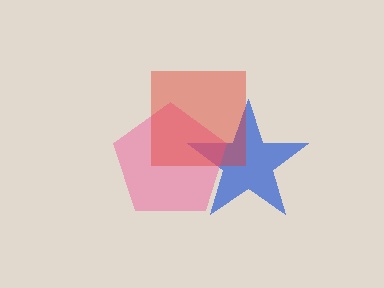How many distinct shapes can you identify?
There are 3 distinct shapes: a blue star, a pink pentagon, a red square.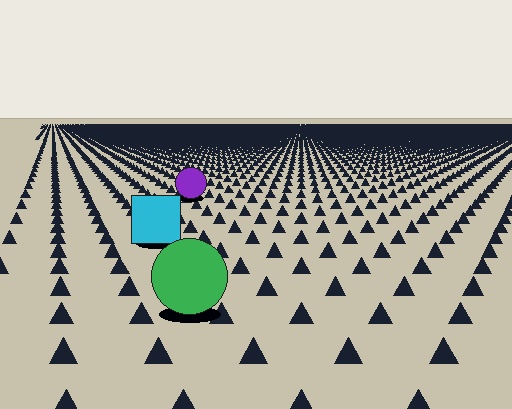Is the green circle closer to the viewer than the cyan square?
Yes. The green circle is closer — you can tell from the texture gradient: the ground texture is coarser near it.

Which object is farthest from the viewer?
The purple circle is farthest from the viewer. It appears smaller and the ground texture around it is denser.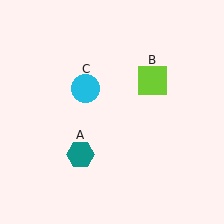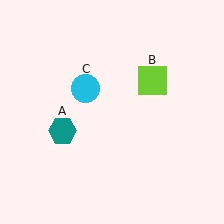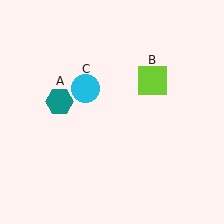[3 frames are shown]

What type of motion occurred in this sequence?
The teal hexagon (object A) rotated clockwise around the center of the scene.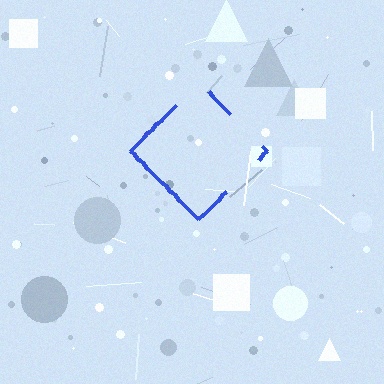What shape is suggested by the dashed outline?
The dashed outline suggests a diamond.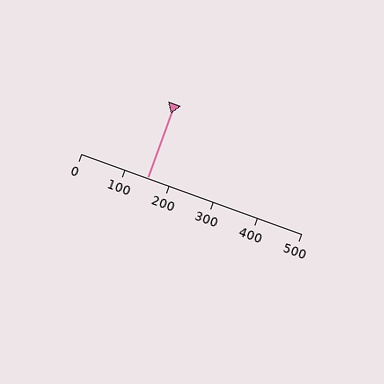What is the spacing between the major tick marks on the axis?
The major ticks are spaced 100 apart.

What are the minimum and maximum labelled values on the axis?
The axis runs from 0 to 500.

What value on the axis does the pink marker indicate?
The marker indicates approximately 150.